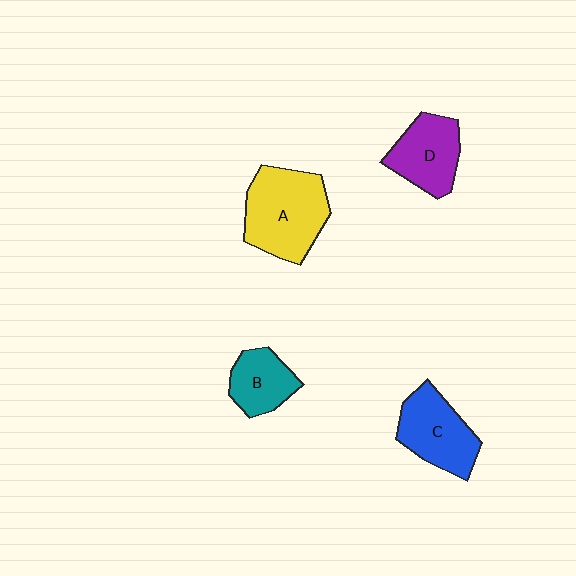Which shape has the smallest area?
Shape B (teal).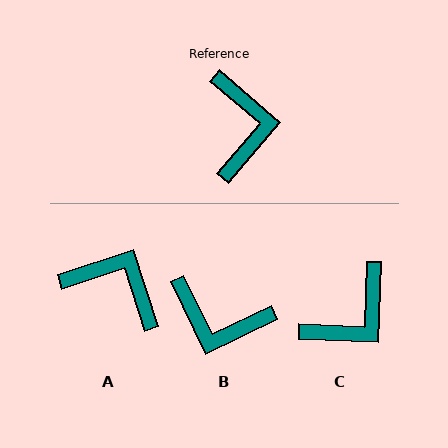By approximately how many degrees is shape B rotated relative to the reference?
Approximately 114 degrees clockwise.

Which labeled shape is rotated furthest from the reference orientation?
B, about 114 degrees away.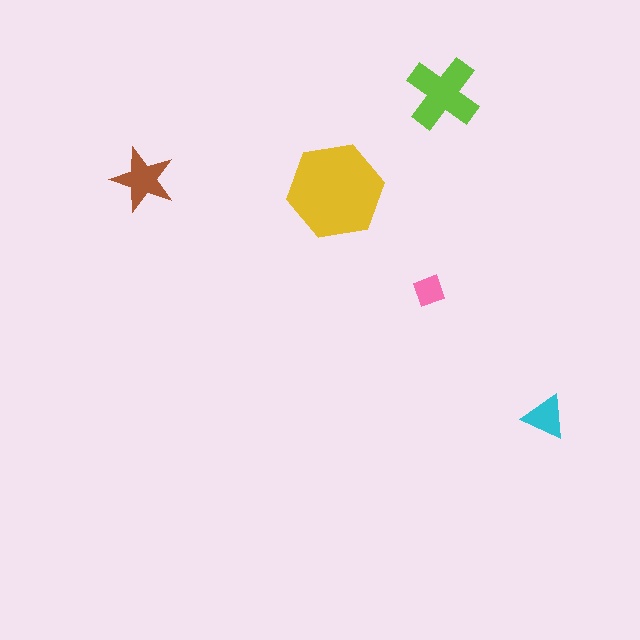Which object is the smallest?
The pink diamond.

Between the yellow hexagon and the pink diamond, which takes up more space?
The yellow hexagon.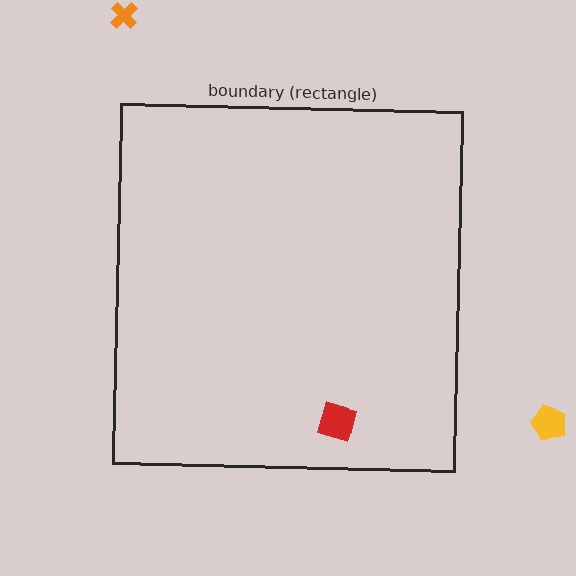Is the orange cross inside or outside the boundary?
Outside.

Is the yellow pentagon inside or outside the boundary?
Outside.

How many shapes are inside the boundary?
1 inside, 2 outside.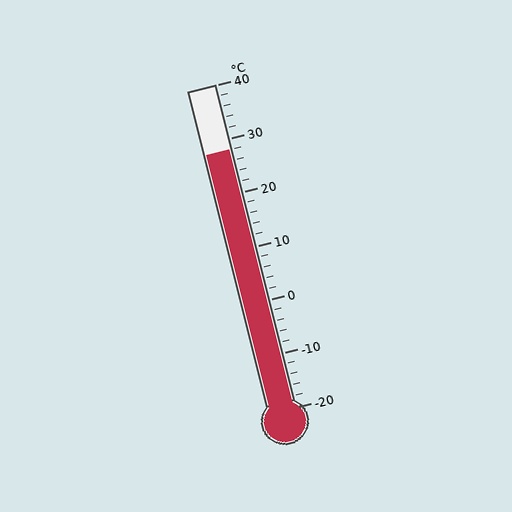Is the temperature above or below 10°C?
The temperature is above 10°C.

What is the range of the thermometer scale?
The thermometer scale ranges from -20°C to 40°C.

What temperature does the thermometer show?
The thermometer shows approximately 28°C.